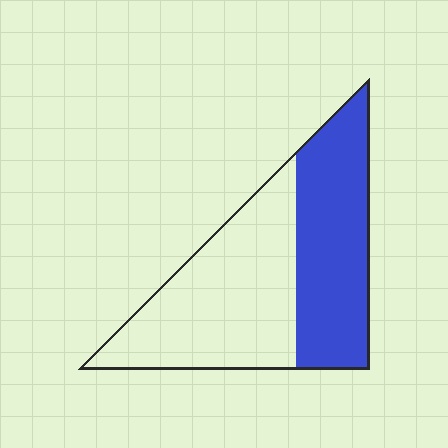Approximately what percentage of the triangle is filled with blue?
Approximately 45%.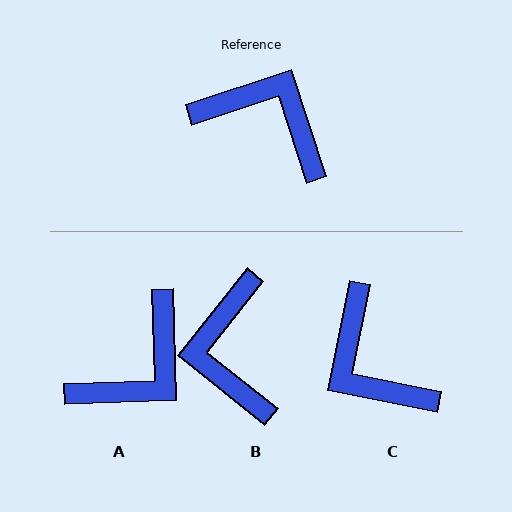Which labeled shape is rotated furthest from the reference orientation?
C, about 151 degrees away.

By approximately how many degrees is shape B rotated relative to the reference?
Approximately 123 degrees counter-clockwise.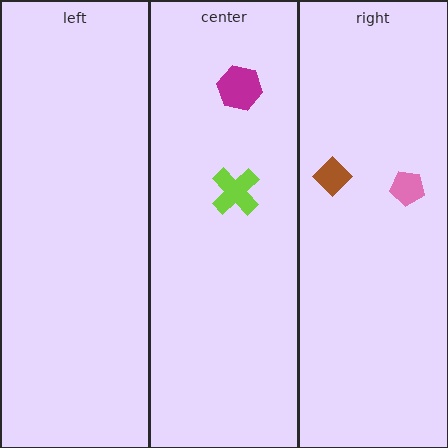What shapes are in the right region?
The brown diamond, the pink pentagon.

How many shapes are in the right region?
2.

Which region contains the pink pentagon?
The right region.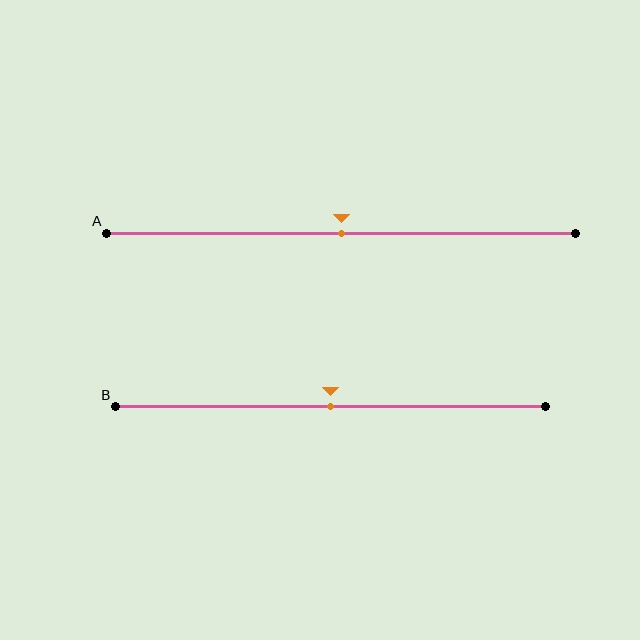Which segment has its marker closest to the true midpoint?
Segment A has its marker closest to the true midpoint.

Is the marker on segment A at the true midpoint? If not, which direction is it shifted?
Yes, the marker on segment A is at the true midpoint.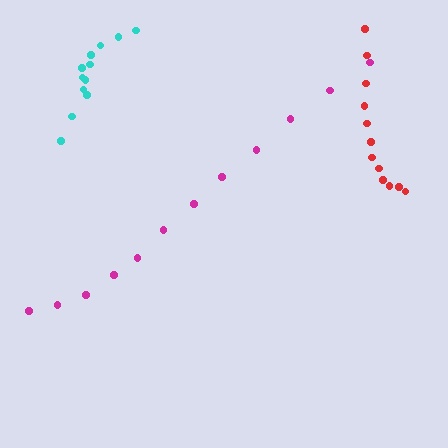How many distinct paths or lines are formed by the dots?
There are 3 distinct paths.